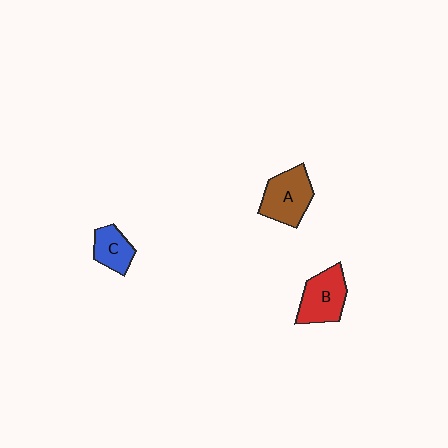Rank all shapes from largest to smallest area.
From largest to smallest: A (brown), B (red), C (blue).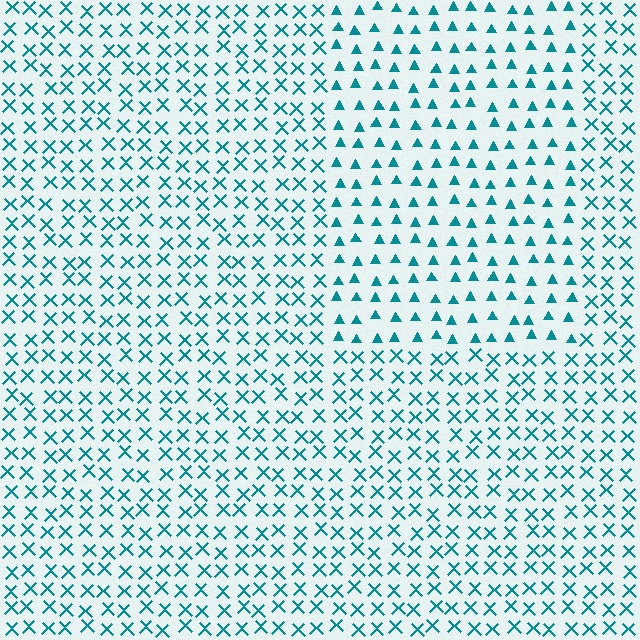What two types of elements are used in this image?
The image uses triangles inside the rectangle region and X marks outside it.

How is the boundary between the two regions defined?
The boundary is defined by a change in element shape: triangles inside vs. X marks outside. All elements share the same color and spacing.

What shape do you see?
I see a rectangle.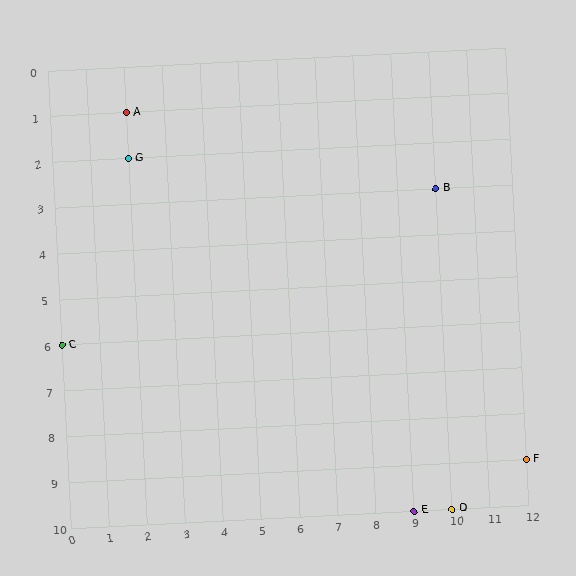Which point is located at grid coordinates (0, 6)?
Point C is at (0, 6).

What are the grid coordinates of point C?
Point C is at grid coordinates (0, 6).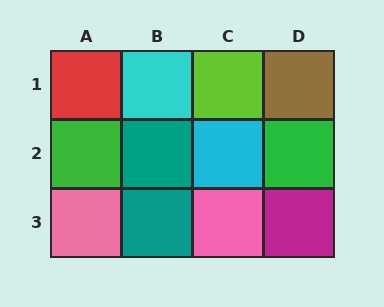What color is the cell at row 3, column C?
Pink.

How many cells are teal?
2 cells are teal.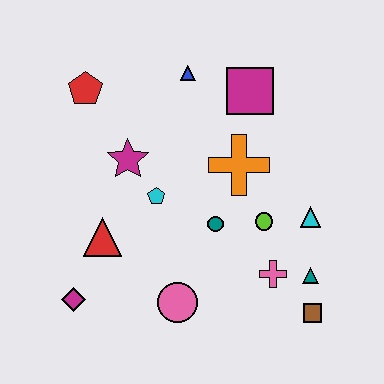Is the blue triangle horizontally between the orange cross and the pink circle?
Yes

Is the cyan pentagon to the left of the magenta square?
Yes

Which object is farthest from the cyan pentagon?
The brown square is farthest from the cyan pentagon.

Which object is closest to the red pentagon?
The magenta star is closest to the red pentagon.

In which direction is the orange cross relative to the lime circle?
The orange cross is above the lime circle.